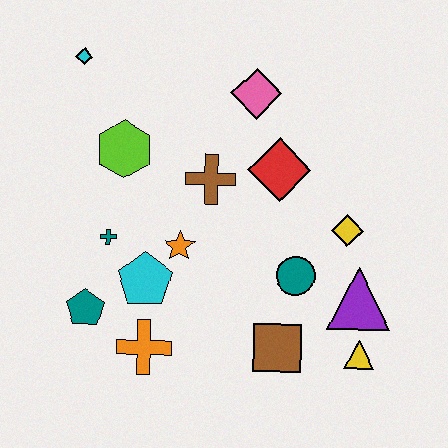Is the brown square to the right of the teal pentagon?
Yes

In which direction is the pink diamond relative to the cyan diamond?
The pink diamond is to the right of the cyan diamond.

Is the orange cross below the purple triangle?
Yes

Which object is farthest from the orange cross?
The cyan diamond is farthest from the orange cross.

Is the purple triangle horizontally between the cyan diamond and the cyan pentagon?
No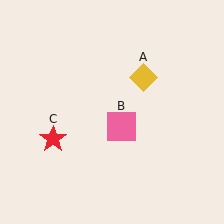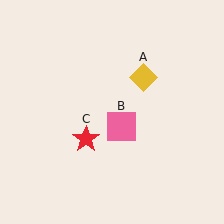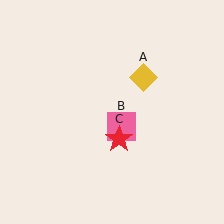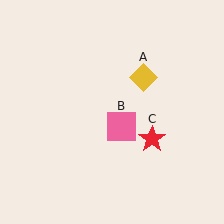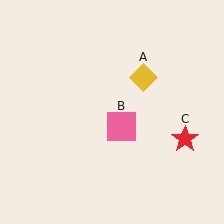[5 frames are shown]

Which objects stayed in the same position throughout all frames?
Yellow diamond (object A) and pink square (object B) remained stationary.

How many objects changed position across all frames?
1 object changed position: red star (object C).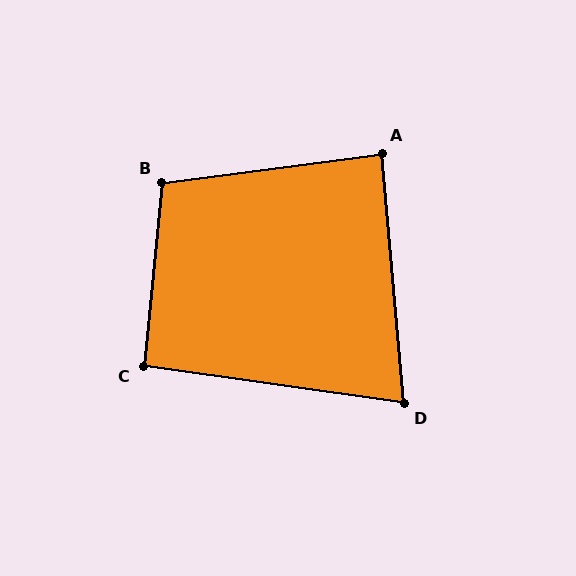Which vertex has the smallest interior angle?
D, at approximately 77 degrees.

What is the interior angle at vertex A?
Approximately 87 degrees (approximately right).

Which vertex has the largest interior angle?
B, at approximately 103 degrees.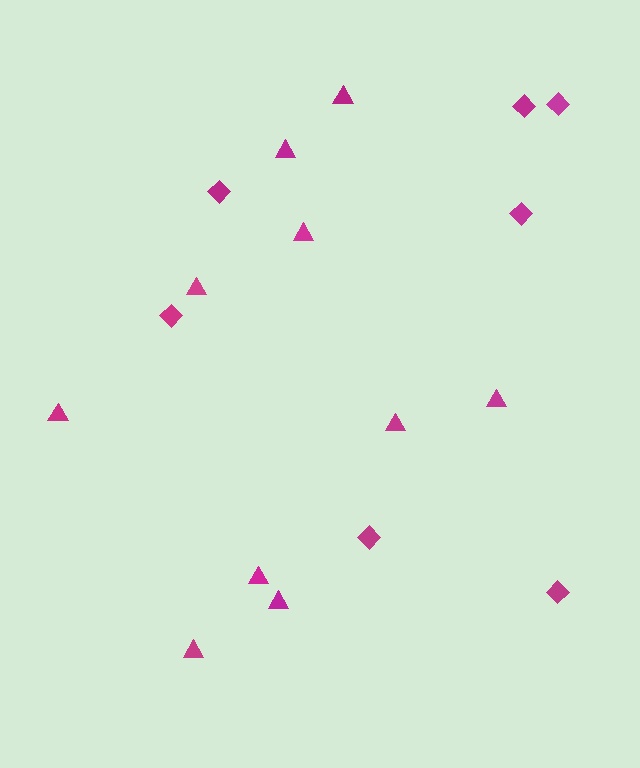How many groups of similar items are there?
There are 2 groups: one group of diamonds (7) and one group of triangles (10).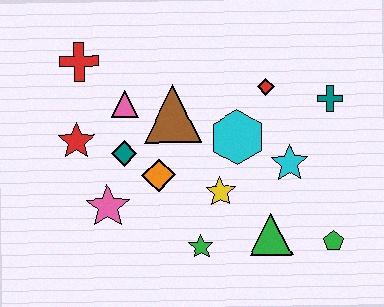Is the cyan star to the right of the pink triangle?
Yes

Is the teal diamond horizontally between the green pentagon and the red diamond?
No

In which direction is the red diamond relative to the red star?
The red diamond is to the right of the red star.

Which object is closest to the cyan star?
The cyan hexagon is closest to the cyan star.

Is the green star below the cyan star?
Yes